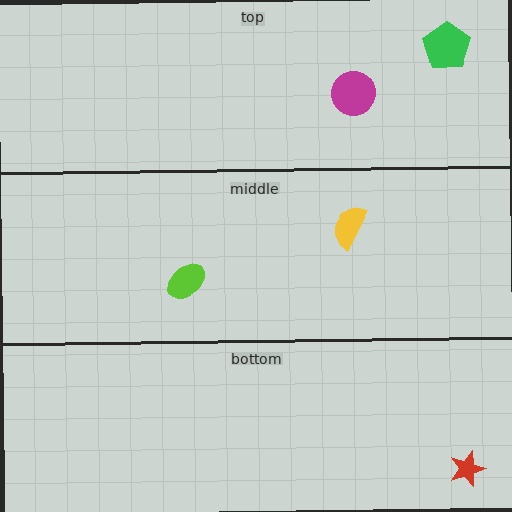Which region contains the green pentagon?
The top region.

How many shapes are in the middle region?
2.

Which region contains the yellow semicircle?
The middle region.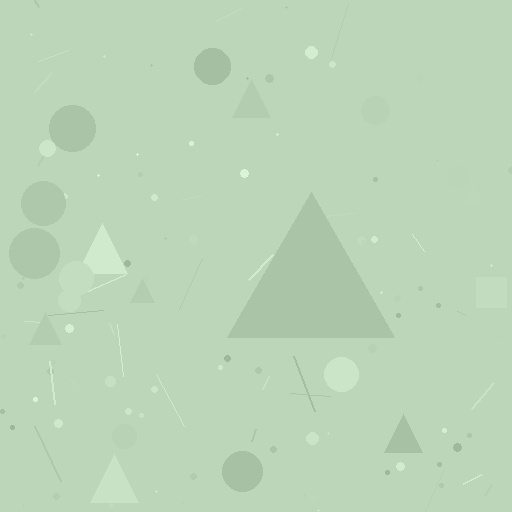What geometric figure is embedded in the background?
A triangle is embedded in the background.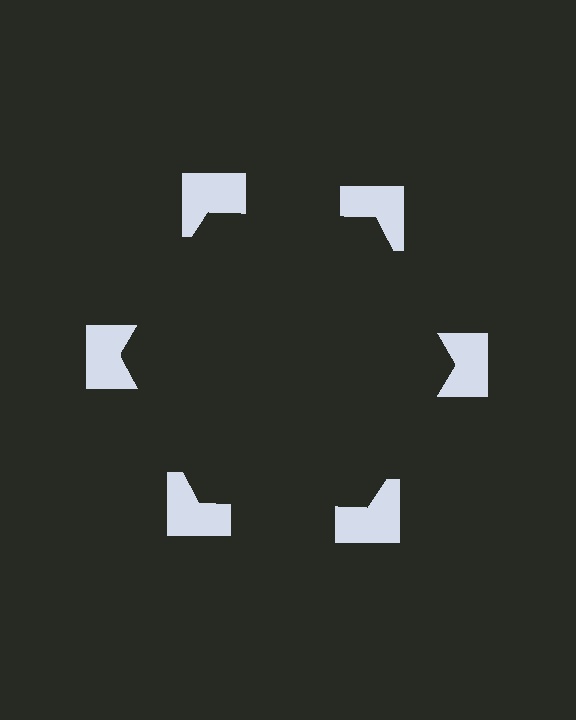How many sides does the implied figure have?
6 sides.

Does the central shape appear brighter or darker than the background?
It typically appears slightly darker than the background, even though no actual brightness change is drawn.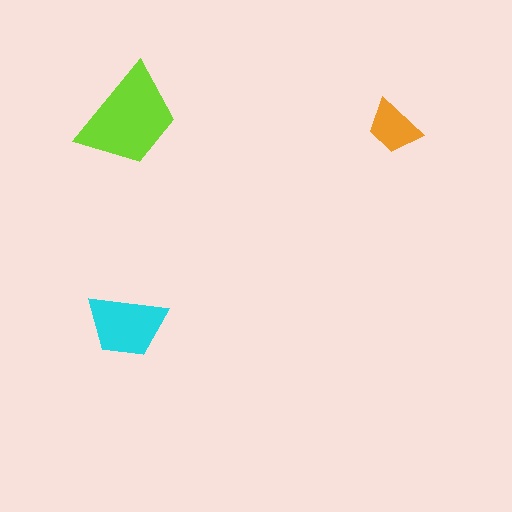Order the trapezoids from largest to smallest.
the lime one, the cyan one, the orange one.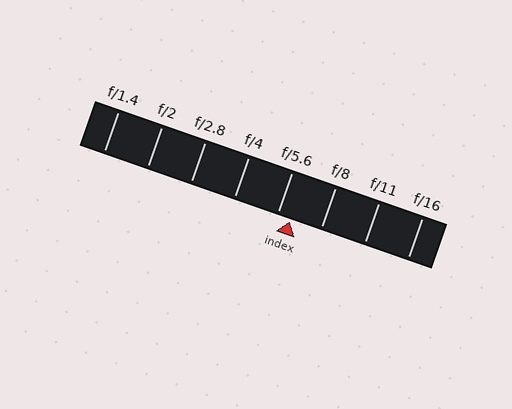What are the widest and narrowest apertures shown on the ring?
The widest aperture shown is f/1.4 and the narrowest is f/16.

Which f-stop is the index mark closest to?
The index mark is closest to f/5.6.